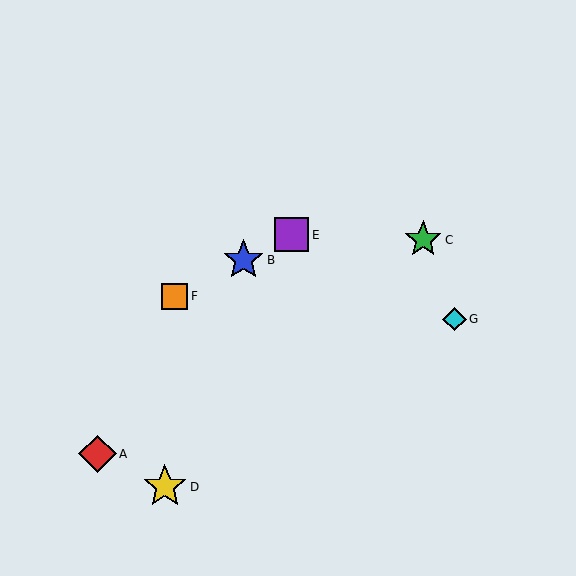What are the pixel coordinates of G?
Object G is at (455, 319).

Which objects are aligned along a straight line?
Objects B, E, F are aligned along a straight line.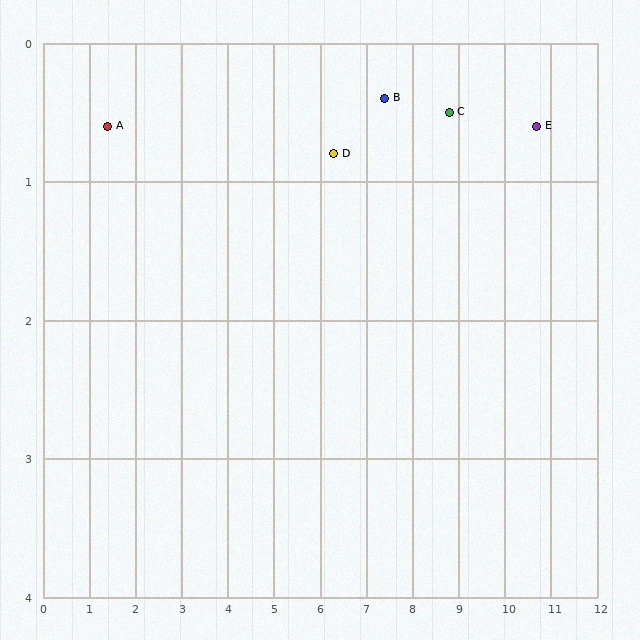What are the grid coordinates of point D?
Point D is at approximately (6.3, 0.8).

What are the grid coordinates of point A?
Point A is at approximately (1.4, 0.6).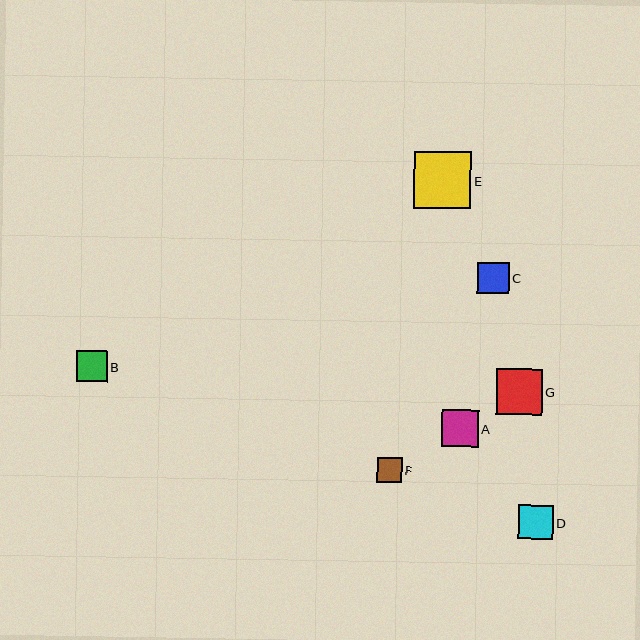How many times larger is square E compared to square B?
Square E is approximately 1.8 times the size of square B.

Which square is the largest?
Square E is the largest with a size of approximately 57 pixels.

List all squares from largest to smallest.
From largest to smallest: E, G, A, D, C, B, F.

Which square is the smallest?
Square F is the smallest with a size of approximately 25 pixels.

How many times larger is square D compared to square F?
Square D is approximately 1.4 times the size of square F.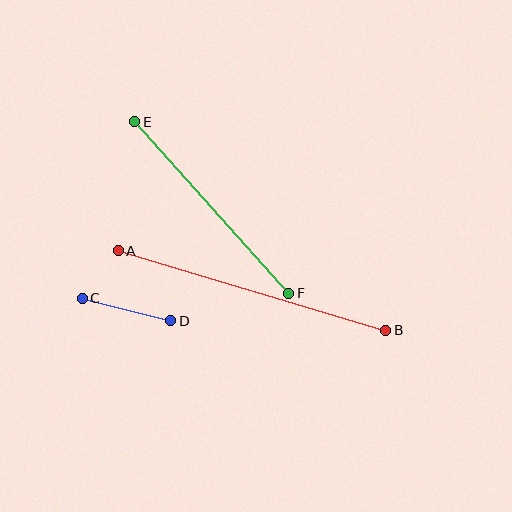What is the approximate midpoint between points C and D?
The midpoint is at approximately (126, 309) pixels.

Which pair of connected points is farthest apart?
Points A and B are farthest apart.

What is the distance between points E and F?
The distance is approximately 230 pixels.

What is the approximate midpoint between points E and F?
The midpoint is at approximately (212, 207) pixels.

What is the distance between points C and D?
The distance is approximately 92 pixels.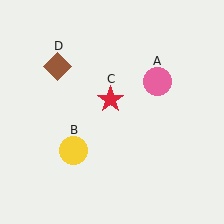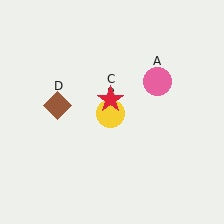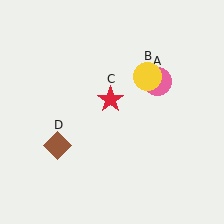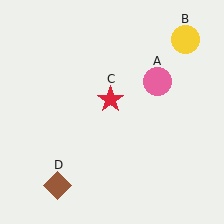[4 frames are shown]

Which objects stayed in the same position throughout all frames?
Pink circle (object A) and red star (object C) remained stationary.